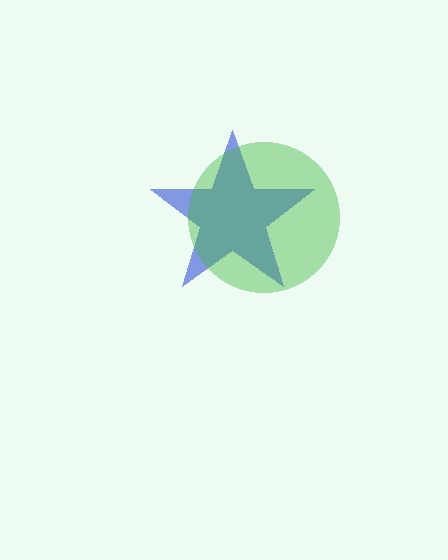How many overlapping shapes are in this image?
There are 2 overlapping shapes in the image.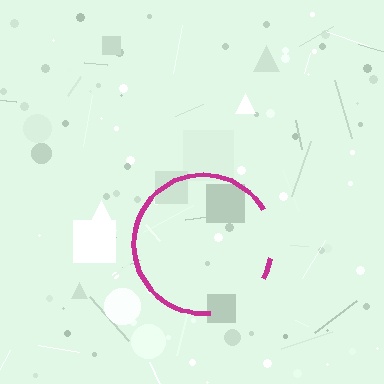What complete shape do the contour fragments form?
The contour fragments form a circle.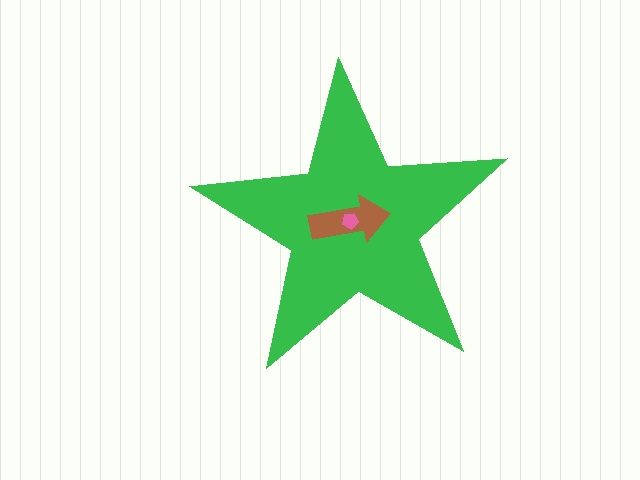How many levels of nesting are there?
3.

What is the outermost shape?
The green star.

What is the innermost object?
The pink pentagon.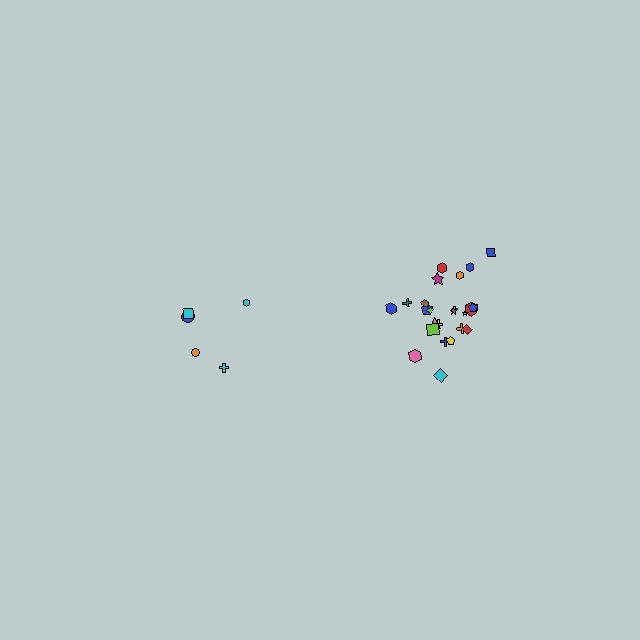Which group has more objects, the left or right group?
The right group.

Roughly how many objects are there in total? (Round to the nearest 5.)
Roughly 30 objects in total.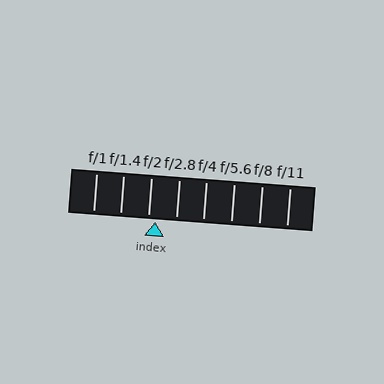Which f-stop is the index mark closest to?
The index mark is closest to f/2.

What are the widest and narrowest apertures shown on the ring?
The widest aperture shown is f/1 and the narrowest is f/11.